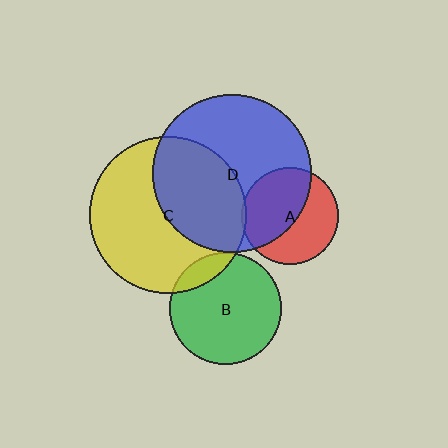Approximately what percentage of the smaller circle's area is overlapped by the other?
Approximately 15%.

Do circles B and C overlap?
Yes.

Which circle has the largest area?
Circle D (blue).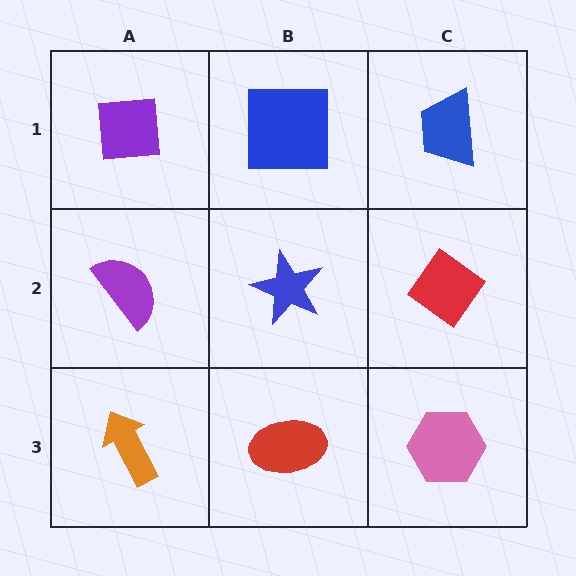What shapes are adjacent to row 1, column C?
A red diamond (row 2, column C), a blue square (row 1, column B).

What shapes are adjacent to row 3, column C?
A red diamond (row 2, column C), a red ellipse (row 3, column B).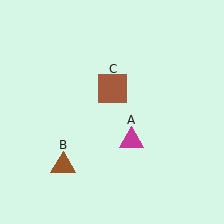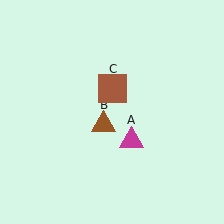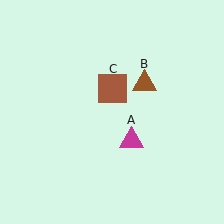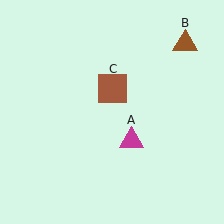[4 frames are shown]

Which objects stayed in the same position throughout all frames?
Magenta triangle (object A) and brown square (object C) remained stationary.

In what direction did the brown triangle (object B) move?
The brown triangle (object B) moved up and to the right.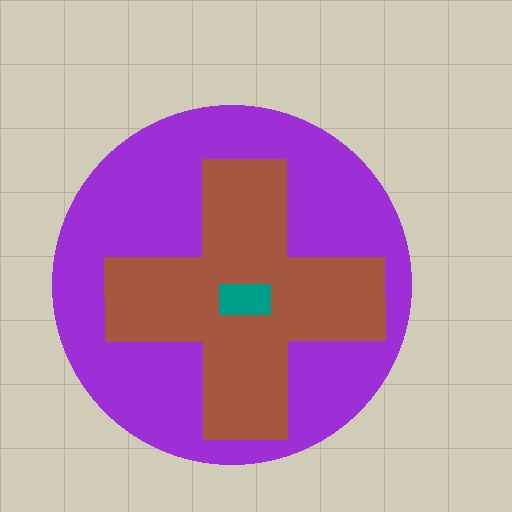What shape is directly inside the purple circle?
The brown cross.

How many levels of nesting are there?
3.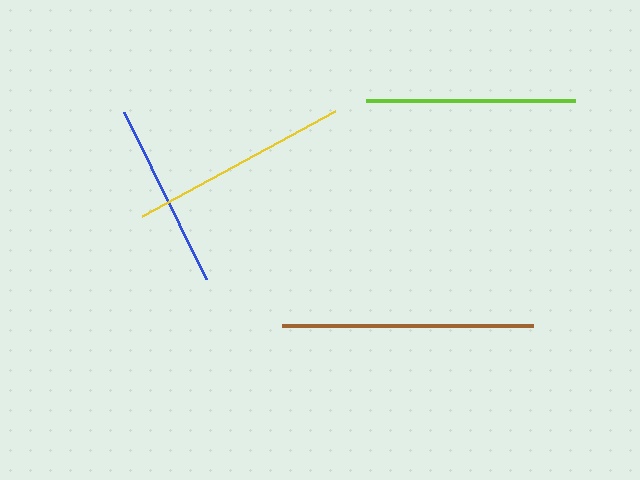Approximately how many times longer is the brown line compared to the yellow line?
The brown line is approximately 1.1 times the length of the yellow line.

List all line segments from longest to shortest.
From longest to shortest: brown, yellow, lime, blue.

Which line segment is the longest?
The brown line is the longest at approximately 251 pixels.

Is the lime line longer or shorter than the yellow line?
The yellow line is longer than the lime line.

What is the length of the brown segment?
The brown segment is approximately 251 pixels long.